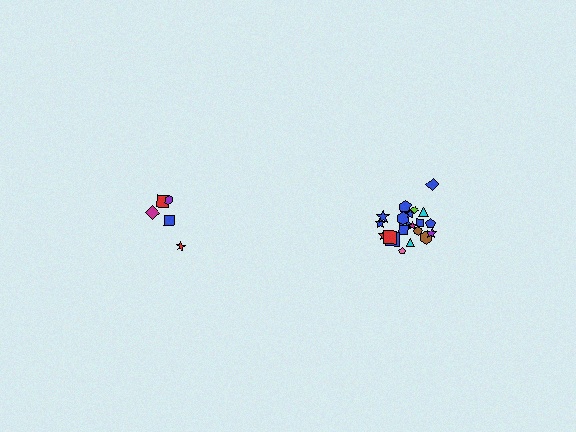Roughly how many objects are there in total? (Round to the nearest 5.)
Roughly 25 objects in total.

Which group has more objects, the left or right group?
The right group.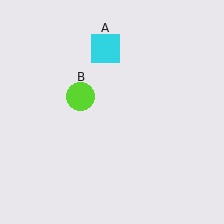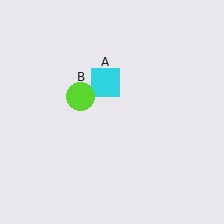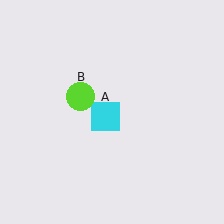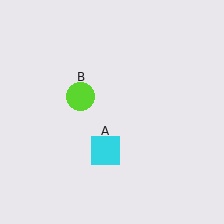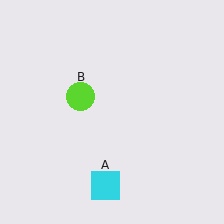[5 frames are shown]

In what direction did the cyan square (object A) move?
The cyan square (object A) moved down.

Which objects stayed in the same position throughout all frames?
Lime circle (object B) remained stationary.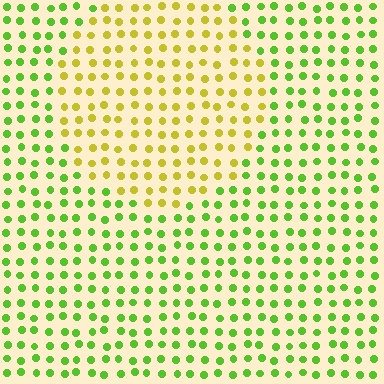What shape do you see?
I see a circle.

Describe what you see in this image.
The image is filled with small lime elements in a uniform arrangement. A circle-shaped region is visible where the elements are tinted to a slightly different hue, forming a subtle color boundary.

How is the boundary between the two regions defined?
The boundary is defined purely by a slight shift in hue (about 45 degrees). Spacing, size, and orientation are identical on both sides.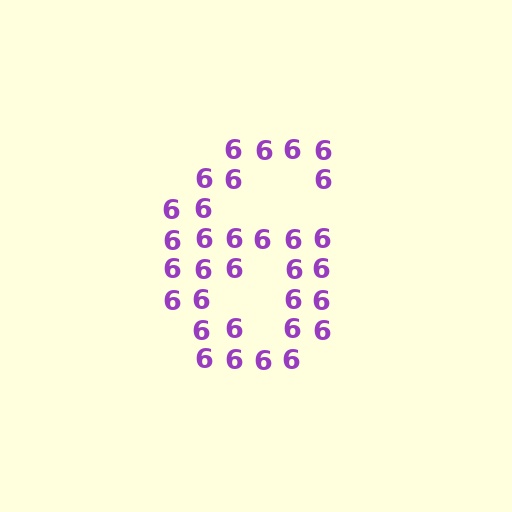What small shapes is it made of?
It is made of small digit 6's.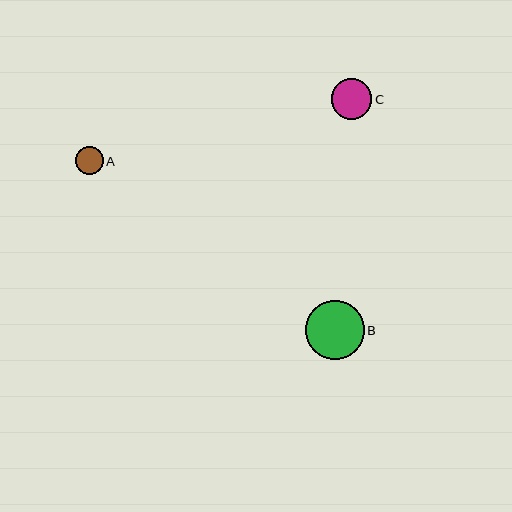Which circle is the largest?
Circle B is the largest with a size of approximately 59 pixels.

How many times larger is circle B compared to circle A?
Circle B is approximately 2.1 times the size of circle A.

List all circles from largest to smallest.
From largest to smallest: B, C, A.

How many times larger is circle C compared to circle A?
Circle C is approximately 1.4 times the size of circle A.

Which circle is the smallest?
Circle A is the smallest with a size of approximately 28 pixels.